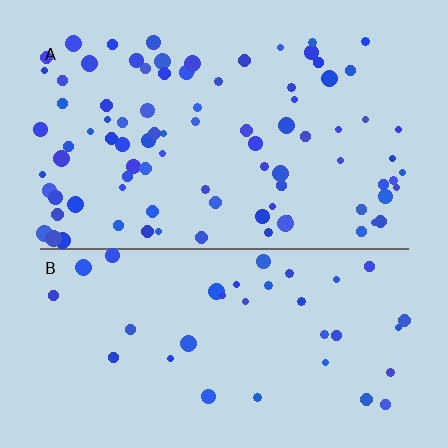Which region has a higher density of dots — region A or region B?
A (the top).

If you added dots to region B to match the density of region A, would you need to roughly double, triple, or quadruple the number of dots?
Approximately double.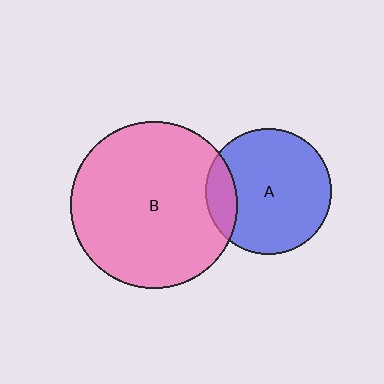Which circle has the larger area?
Circle B (pink).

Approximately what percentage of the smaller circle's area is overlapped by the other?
Approximately 15%.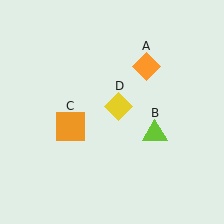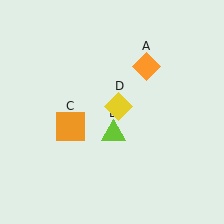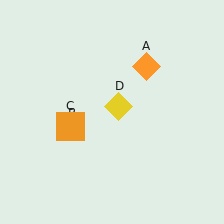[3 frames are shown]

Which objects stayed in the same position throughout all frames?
Orange diamond (object A) and orange square (object C) and yellow diamond (object D) remained stationary.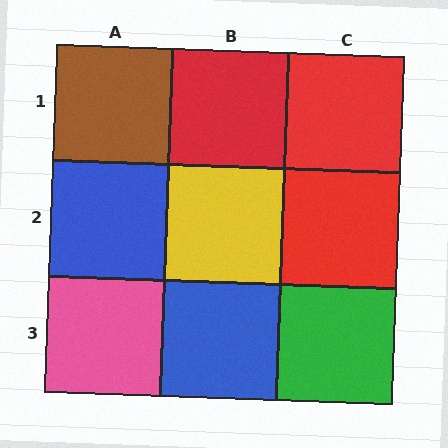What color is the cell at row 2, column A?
Blue.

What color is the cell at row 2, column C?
Red.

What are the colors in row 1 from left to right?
Brown, red, red.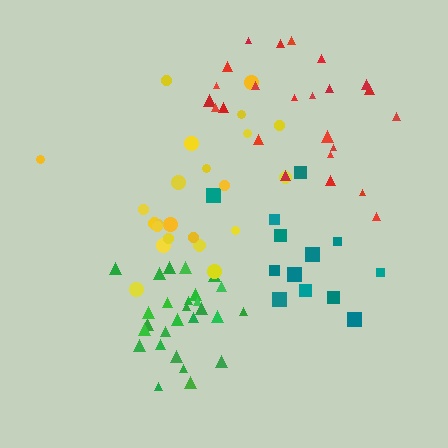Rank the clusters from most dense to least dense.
green, teal, yellow, red.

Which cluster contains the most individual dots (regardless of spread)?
Green (27).